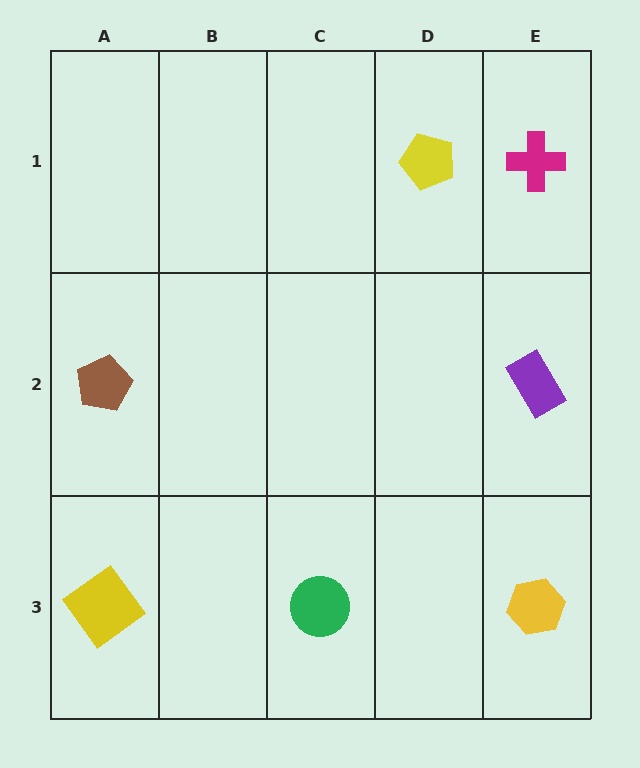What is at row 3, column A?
A yellow diamond.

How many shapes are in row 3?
3 shapes.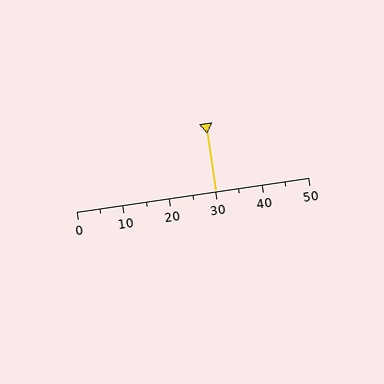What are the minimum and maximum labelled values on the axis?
The axis runs from 0 to 50.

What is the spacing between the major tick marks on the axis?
The major ticks are spaced 10 apart.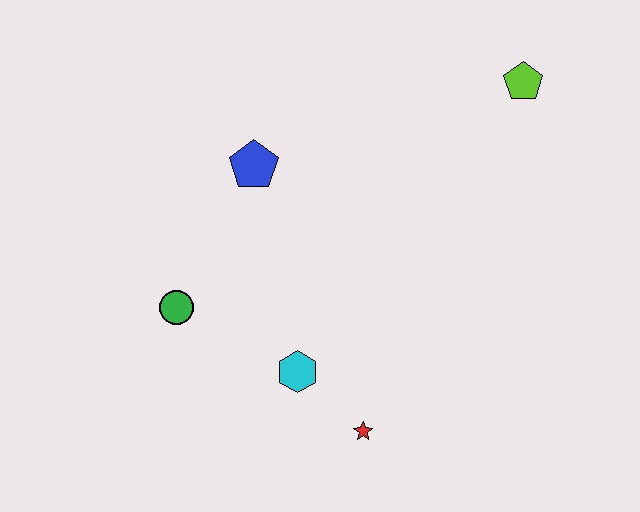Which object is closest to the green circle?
The cyan hexagon is closest to the green circle.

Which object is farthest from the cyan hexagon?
The lime pentagon is farthest from the cyan hexagon.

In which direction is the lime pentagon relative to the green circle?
The lime pentagon is to the right of the green circle.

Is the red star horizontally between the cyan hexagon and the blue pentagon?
No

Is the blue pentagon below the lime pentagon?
Yes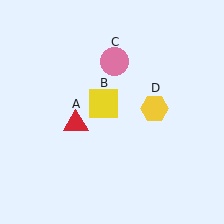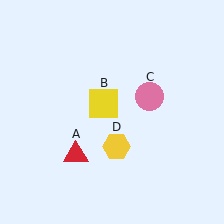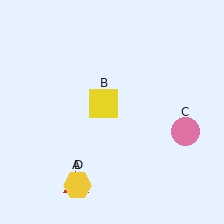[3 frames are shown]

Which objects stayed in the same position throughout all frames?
Yellow square (object B) remained stationary.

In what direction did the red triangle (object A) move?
The red triangle (object A) moved down.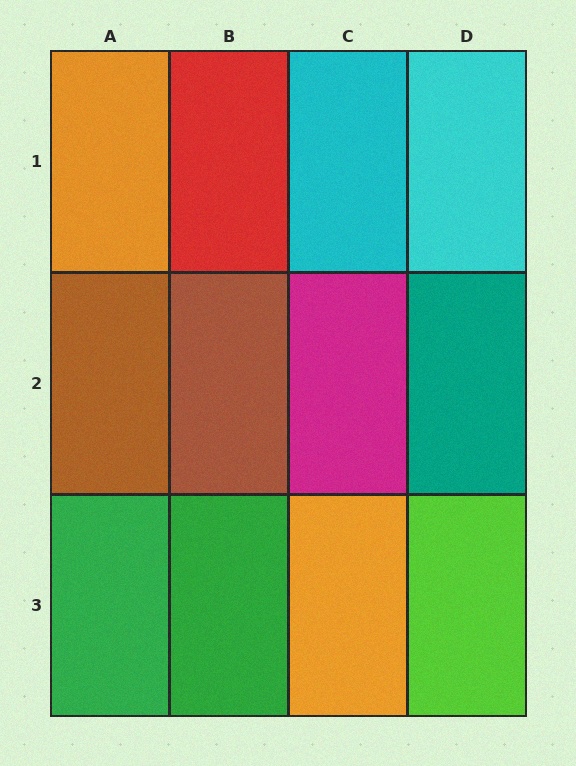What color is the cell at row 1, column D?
Cyan.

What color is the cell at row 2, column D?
Teal.